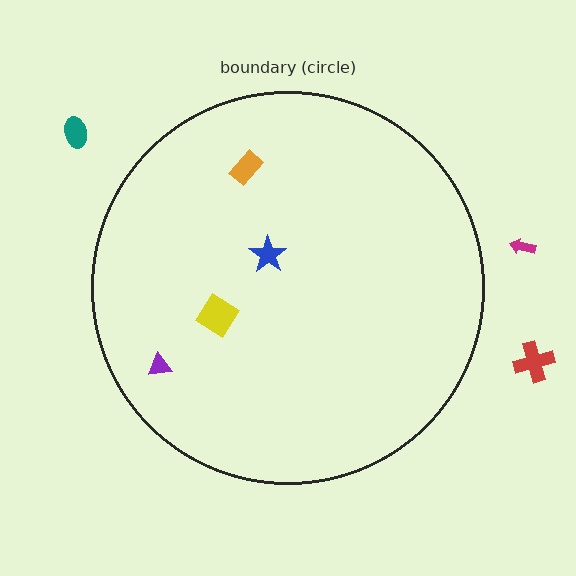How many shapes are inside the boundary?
4 inside, 3 outside.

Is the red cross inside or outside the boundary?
Outside.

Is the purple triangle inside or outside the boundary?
Inside.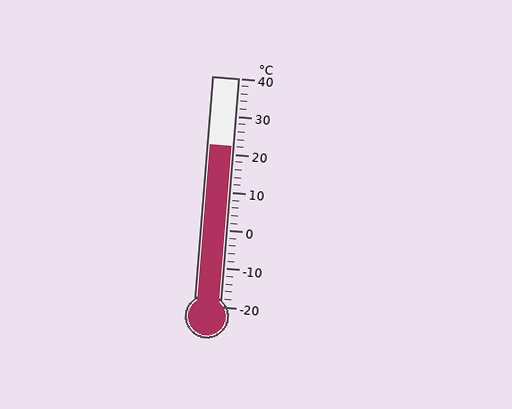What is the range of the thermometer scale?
The thermometer scale ranges from -20°C to 40°C.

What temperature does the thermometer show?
The thermometer shows approximately 22°C.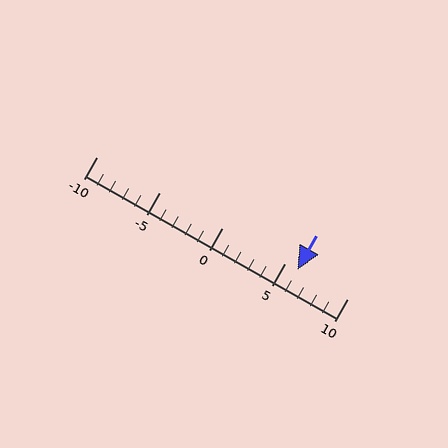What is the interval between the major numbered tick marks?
The major tick marks are spaced 5 units apart.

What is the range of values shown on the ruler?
The ruler shows values from -10 to 10.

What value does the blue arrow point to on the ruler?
The blue arrow points to approximately 6.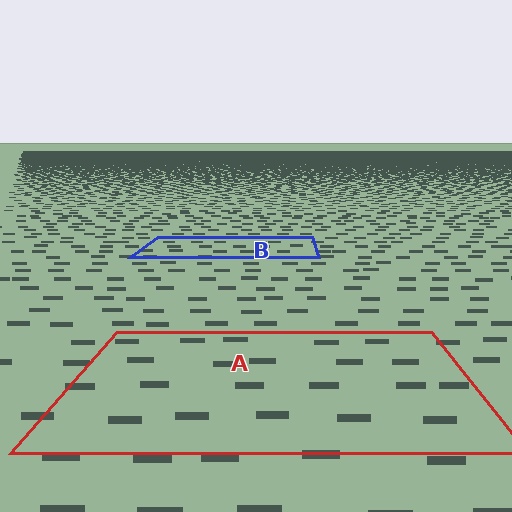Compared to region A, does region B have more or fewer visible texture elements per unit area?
Region B has more texture elements per unit area — they are packed more densely because it is farther away.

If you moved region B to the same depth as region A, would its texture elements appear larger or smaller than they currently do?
They would appear larger. At a closer depth, the same texture elements are projected at a bigger on-screen size.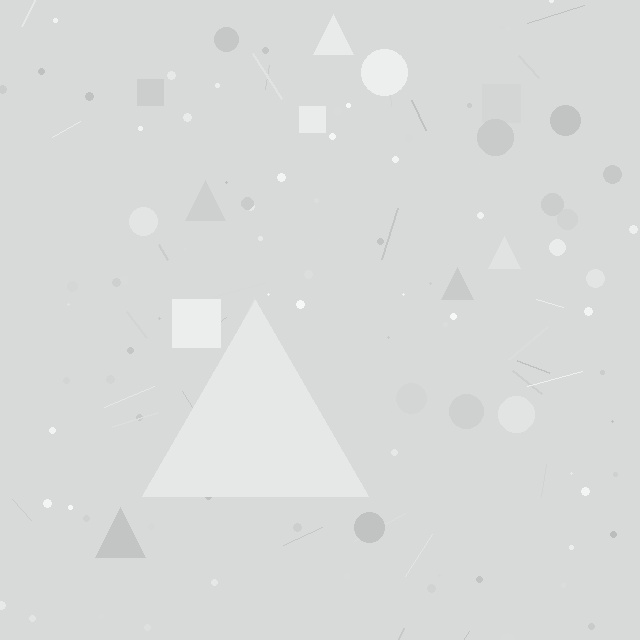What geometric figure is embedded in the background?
A triangle is embedded in the background.